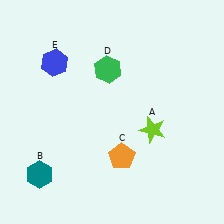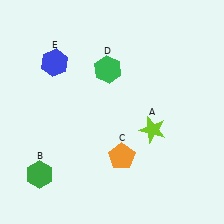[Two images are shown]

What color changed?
The hexagon (B) changed from teal in Image 1 to green in Image 2.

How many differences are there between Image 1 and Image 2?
There is 1 difference between the two images.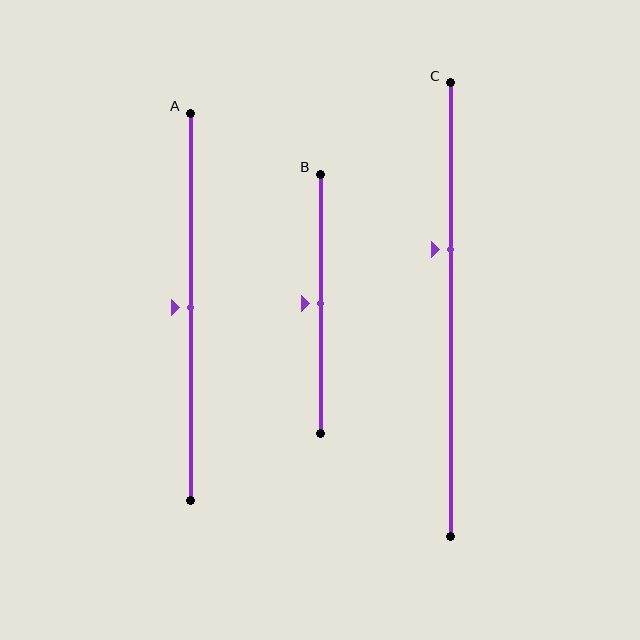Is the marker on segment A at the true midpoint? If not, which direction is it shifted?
Yes, the marker on segment A is at the true midpoint.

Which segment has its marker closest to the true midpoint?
Segment A has its marker closest to the true midpoint.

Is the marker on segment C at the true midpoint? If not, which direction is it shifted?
No, the marker on segment C is shifted upward by about 13% of the segment length.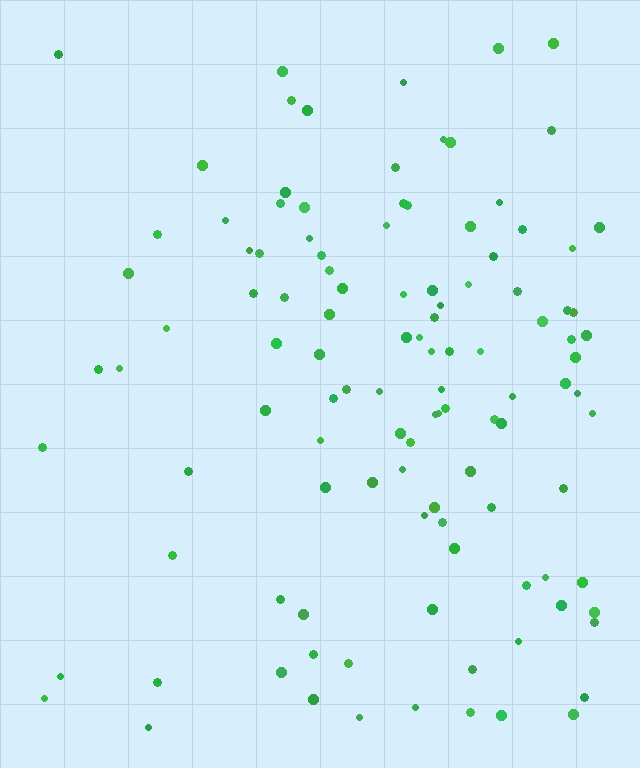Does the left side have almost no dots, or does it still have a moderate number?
Still a moderate number, just noticeably fewer than the right.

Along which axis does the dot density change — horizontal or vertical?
Horizontal.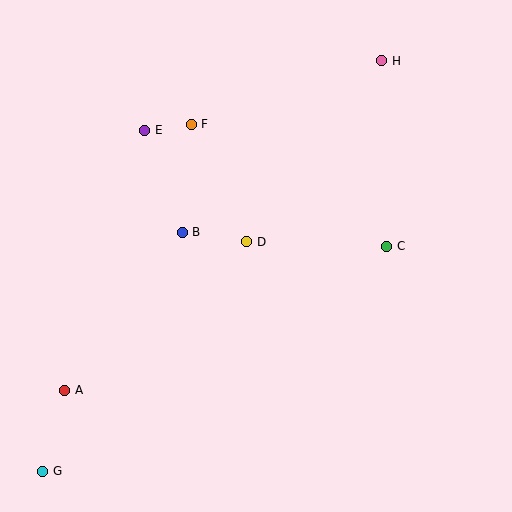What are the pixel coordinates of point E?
Point E is at (145, 130).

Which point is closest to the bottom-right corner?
Point C is closest to the bottom-right corner.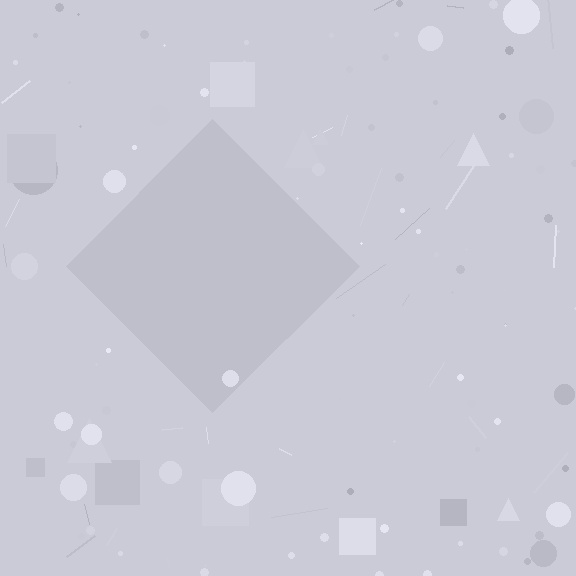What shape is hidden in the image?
A diamond is hidden in the image.